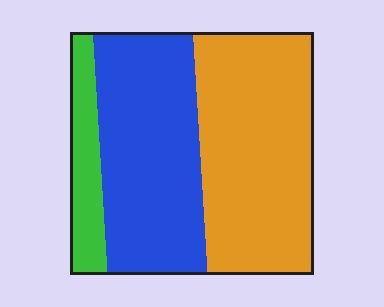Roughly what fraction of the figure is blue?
Blue covers about 40% of the figure.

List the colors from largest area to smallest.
From largest to smallest: orange, blue, green.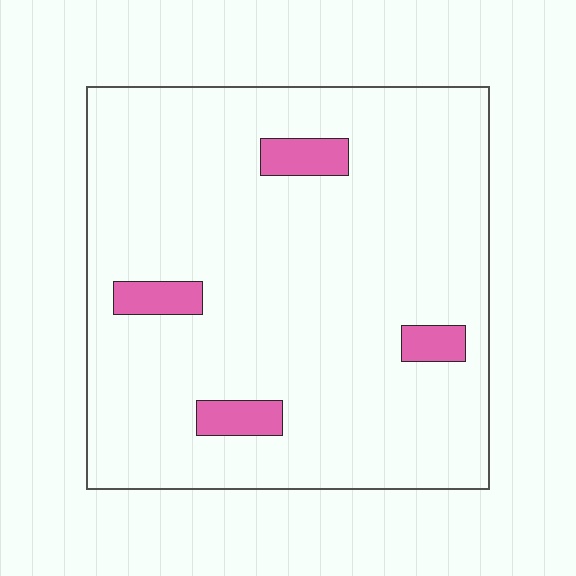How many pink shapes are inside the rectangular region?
4.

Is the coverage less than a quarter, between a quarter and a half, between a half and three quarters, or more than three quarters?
Less than a quarter.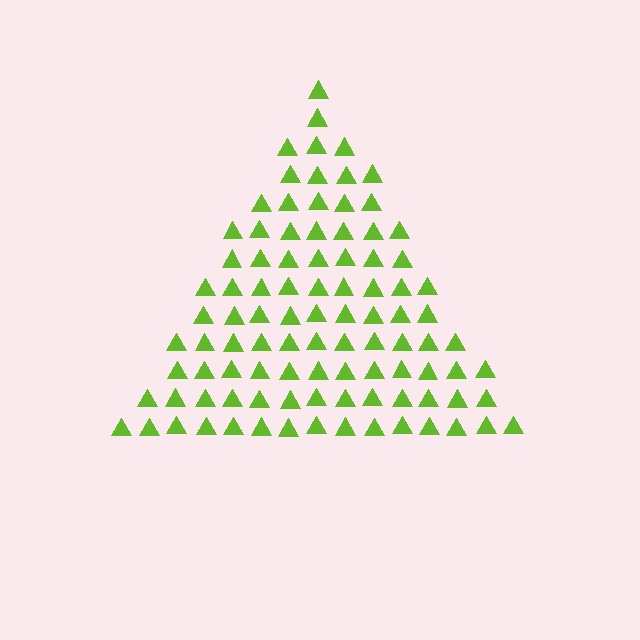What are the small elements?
The small elements are triangles.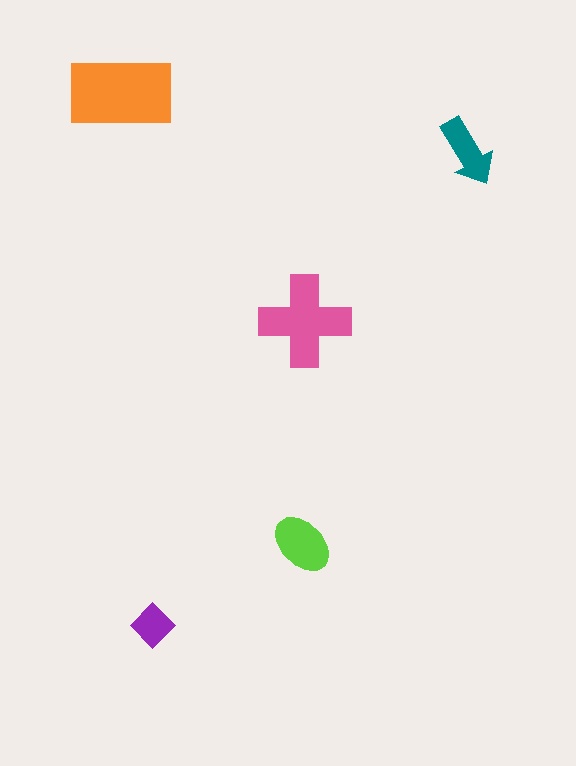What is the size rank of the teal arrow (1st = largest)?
4th.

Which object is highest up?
The orange rectangle is topmost.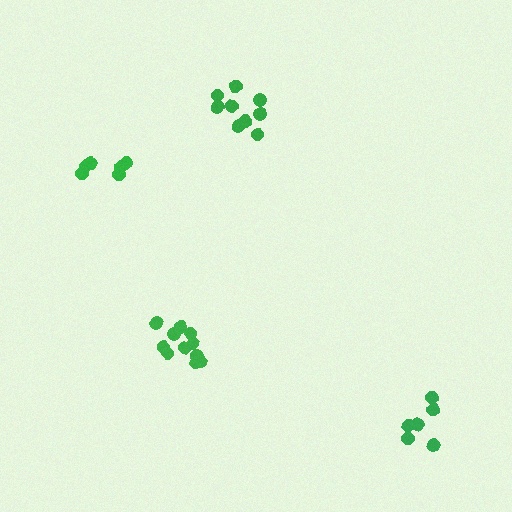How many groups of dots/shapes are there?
There are 4 groups.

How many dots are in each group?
Group 1: 12 dots, Group 2: 9 dots, Group 3: 6 dots, Group 4: 6 dots (33 total).